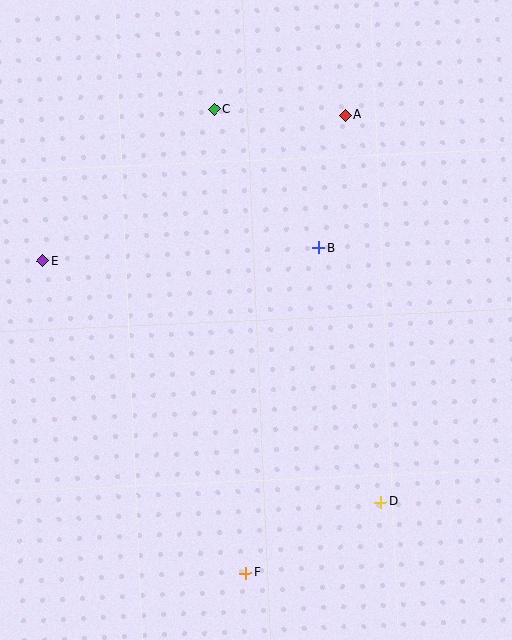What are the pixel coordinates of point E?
Point E is at (43, 261).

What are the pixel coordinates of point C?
Point C is at (214, 110).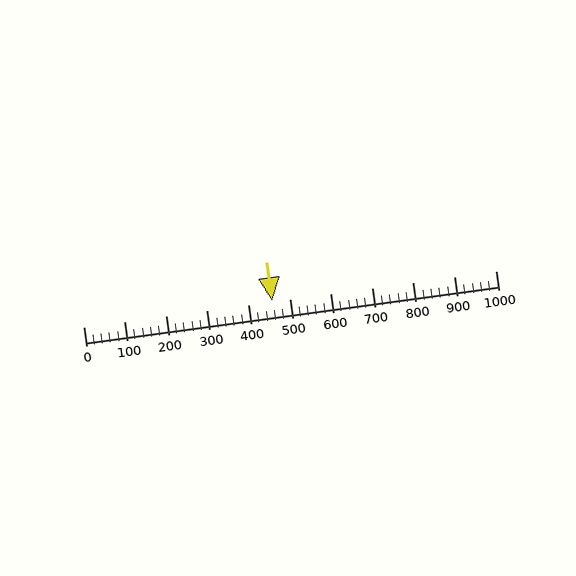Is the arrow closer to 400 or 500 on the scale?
The arrow is closer to 500.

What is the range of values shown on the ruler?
The ruler shows values from 0 to 1000.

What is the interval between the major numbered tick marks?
The major tick marks are spaced 100 units apart.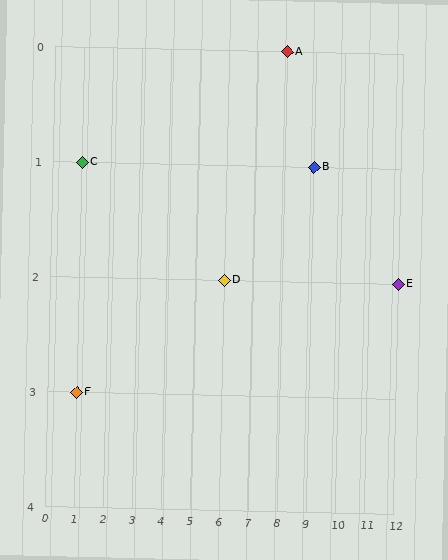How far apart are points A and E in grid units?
Points A and E are 4 columns and 2 rows apart (about 4.5 grid units diagonally).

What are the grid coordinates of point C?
Point C is at grid coordinates (1, 1).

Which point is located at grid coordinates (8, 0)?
Point A is at (8, 0).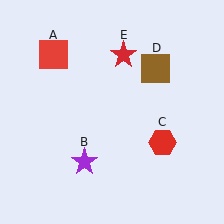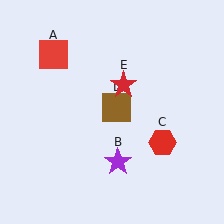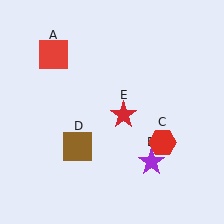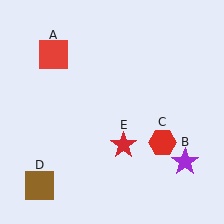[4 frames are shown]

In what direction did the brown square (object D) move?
The brown square (object D) moved down and to the left.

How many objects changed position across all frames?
3 objects changed position: purple star (object B), brown square (object D), red star (object E).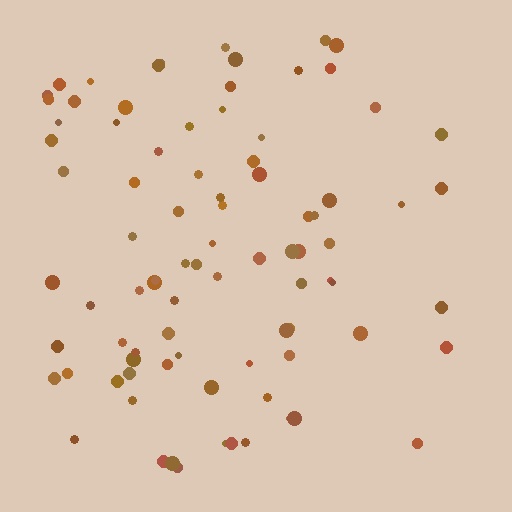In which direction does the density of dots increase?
From right to left, with the left side densest.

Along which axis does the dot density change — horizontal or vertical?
Horizontal.